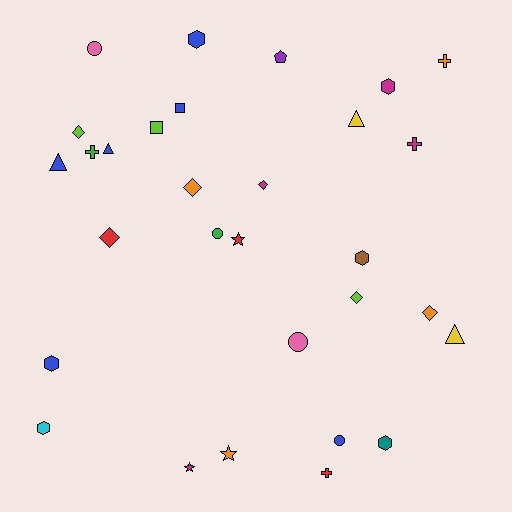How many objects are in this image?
There are 30 objects.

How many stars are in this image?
There are 3 stars.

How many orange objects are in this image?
There are 4 orange objects.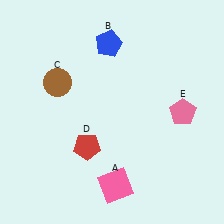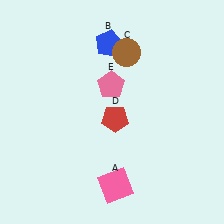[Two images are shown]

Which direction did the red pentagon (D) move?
The red pentagon (D) moved right.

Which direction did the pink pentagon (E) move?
The pink pentagon (E) moved left.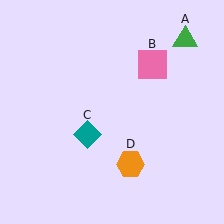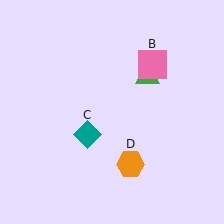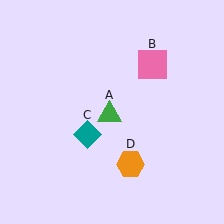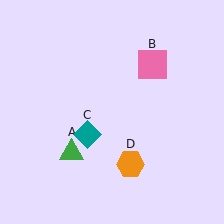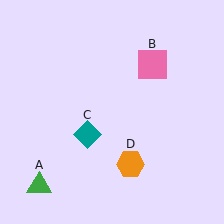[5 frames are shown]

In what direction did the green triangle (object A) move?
The green triangle (object A) moved down and to the left.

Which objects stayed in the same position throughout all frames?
Pink square (object B) and teal diamond (object C) and orange hexagon (object D) remained stationary.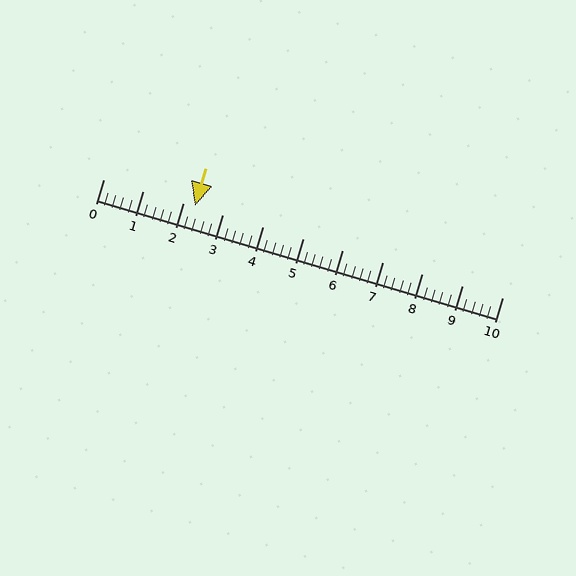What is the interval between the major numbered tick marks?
The major tick marks are spaced 1 units apart.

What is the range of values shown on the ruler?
The ruler shows values from 0 to 10.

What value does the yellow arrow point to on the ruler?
The yellow arrow points to approximately 2.3.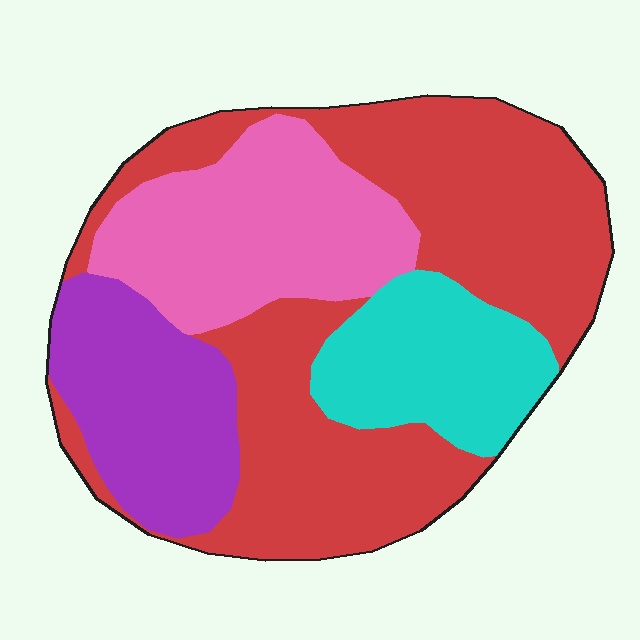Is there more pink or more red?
Red.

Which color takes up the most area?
Red, at roughly 45%.